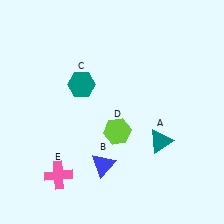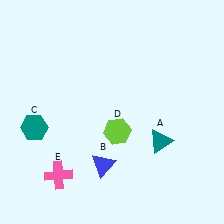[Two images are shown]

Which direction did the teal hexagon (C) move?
The teal hexagon (C) moved left.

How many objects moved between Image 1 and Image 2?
1 object moved between the two images.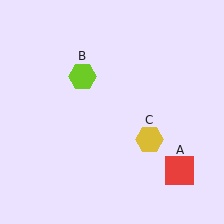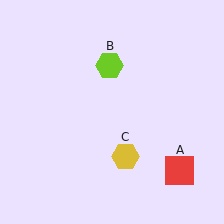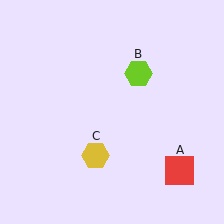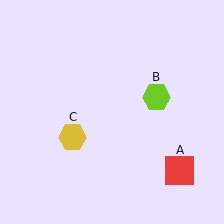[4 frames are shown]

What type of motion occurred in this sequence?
The lime hexagon (object B), yellow hexagon (object C) rotated clockwise around the center of the scene.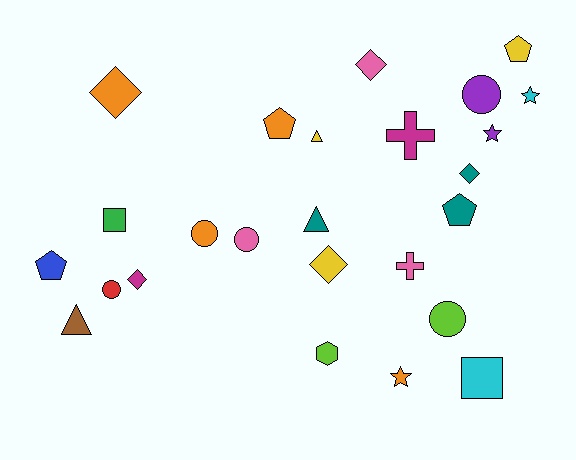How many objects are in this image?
There are 25 objects.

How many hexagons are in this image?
There is 1 hexagon.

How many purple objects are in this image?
There are 2 purple objects.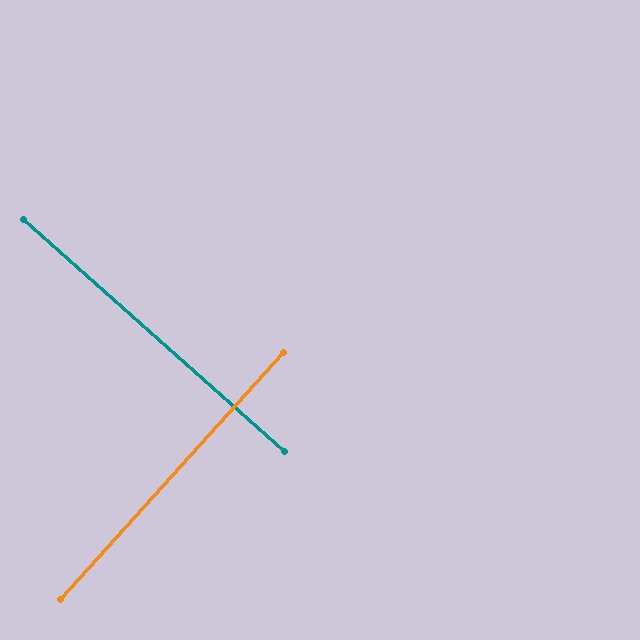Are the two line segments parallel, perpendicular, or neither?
Perpendicular — they meet at approximately 90°.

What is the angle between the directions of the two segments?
Approximately 90 degrees.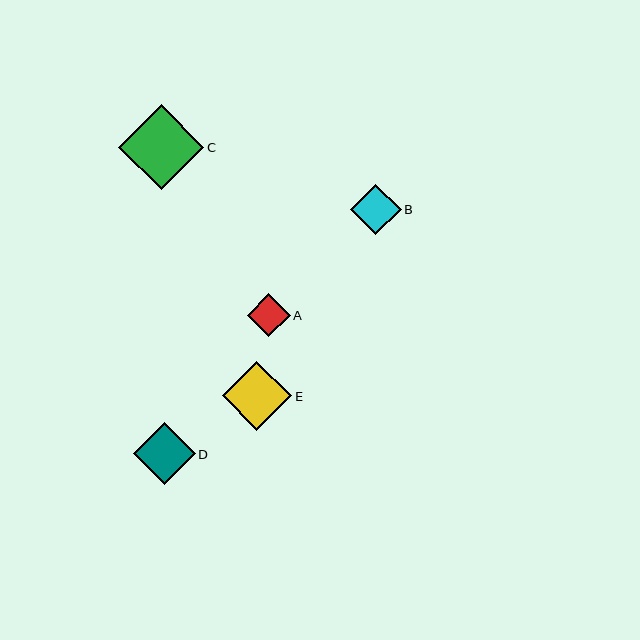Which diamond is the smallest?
Diamond A is the smallest with a size of approximately 43 pixels.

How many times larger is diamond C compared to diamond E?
Diamond C is approximately 1.2 times the size of diamond E.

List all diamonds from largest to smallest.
From largest to smallest: C, E, D, B, A.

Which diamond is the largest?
Diamond C is the largest with a size of approximately 85 pixels.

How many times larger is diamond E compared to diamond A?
Diamond E is approximately 1.6 times the size of diamond A.